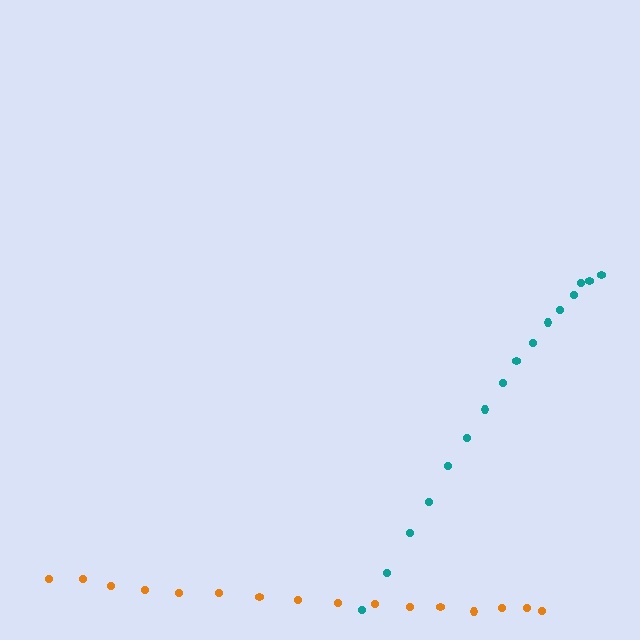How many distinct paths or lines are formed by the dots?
There are 2 distinct paths.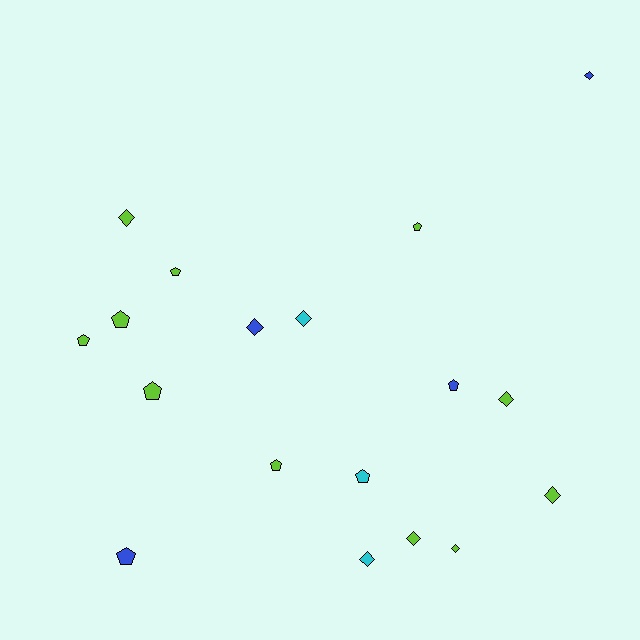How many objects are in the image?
There are 18 objects.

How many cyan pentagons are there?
There is 1 cyan pentagon.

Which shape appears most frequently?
Pentagon, with 9 objects.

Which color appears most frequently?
Lime, with 11 objects.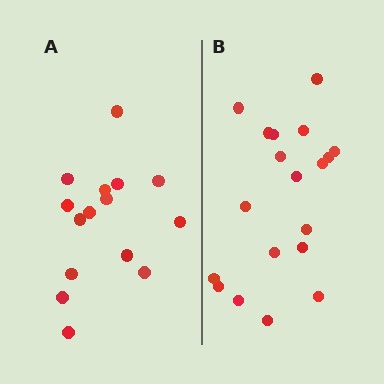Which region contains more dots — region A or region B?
Region B (the right region) has more dots.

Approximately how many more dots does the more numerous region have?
Region B has about 4 more dots than region A.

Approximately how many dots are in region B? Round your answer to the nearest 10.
About 20 dots. (The exact count is 19, which rounds to 20.)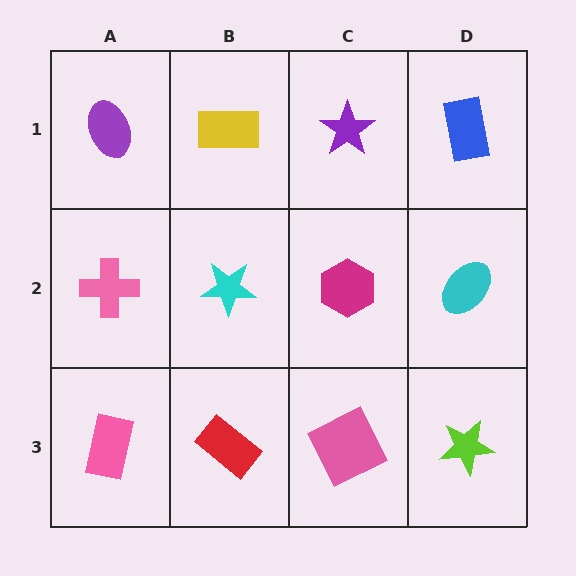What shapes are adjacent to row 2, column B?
A yellow rectangle (row 1, column B), a red rectangle (row 3, column B), a pink cross (row 2, column A), a magenta hexagon (row 2, column C).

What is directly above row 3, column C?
A magenta hexagon.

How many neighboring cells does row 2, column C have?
4.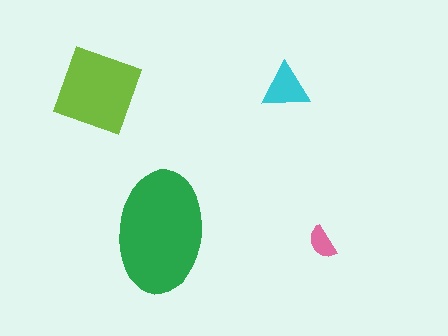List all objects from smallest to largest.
The pink semicircle, the cyan triangle, the lime square, the green ellipse.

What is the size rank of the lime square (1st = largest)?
2nd.